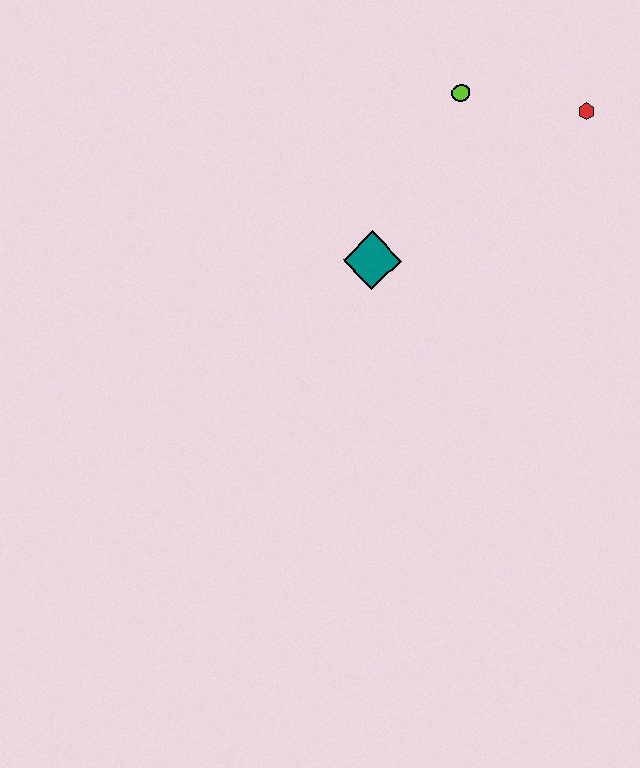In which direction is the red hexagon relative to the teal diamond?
The red hexagon is to the right of the teal diamond.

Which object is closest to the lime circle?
The red hexagon is closest to the lime circle.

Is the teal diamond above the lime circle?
No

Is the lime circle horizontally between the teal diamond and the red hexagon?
Yes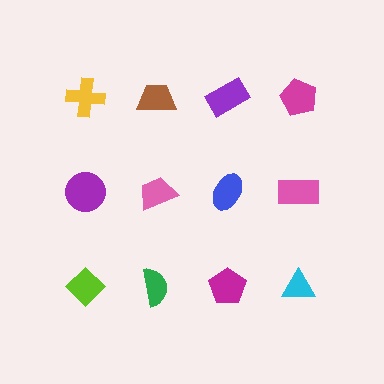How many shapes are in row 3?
4 shapes.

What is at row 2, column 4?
A pink rectangle.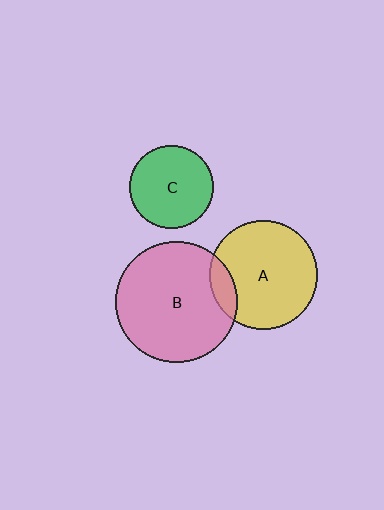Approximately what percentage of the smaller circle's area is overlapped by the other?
Approximately 15%.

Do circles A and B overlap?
Yes.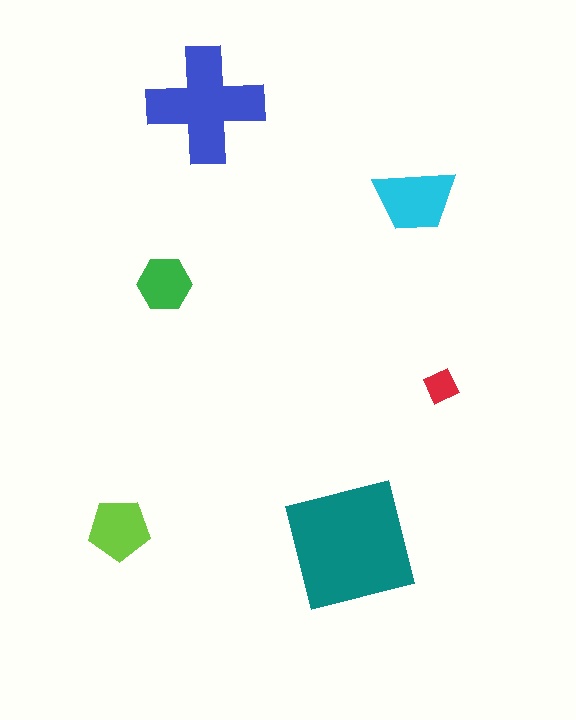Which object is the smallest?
The red diamond.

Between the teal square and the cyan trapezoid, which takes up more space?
The teal square.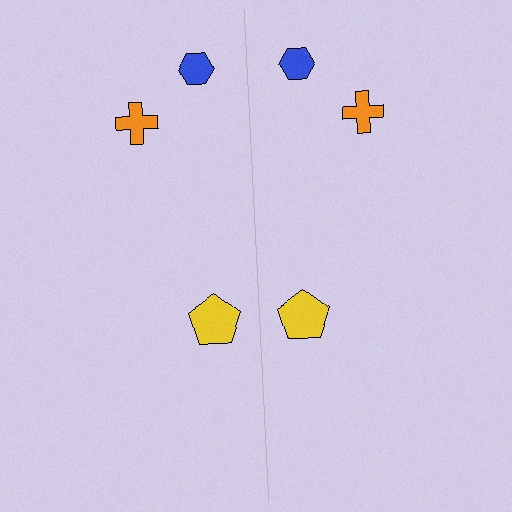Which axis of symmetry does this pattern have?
The pattern has a vertical axis of symmetry running through the center of the image.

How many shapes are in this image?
There are 6 shapes in this image.